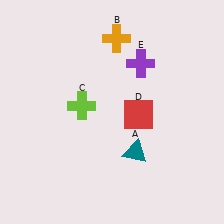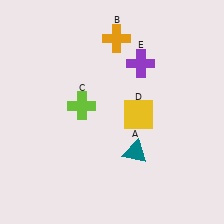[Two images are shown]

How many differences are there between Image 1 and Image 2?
There is 1 difference between the two images.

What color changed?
The square (D) changed from red in Image 1 to yellow in Image 2.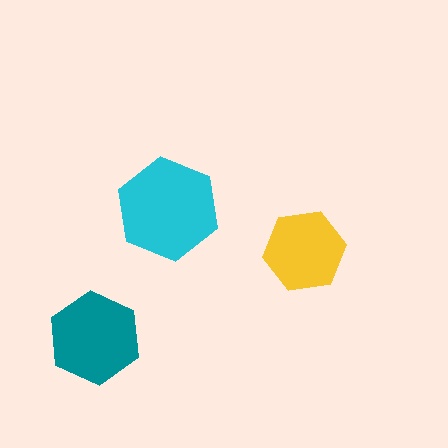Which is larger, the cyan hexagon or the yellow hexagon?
The cyan one.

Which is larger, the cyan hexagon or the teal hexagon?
The cyan one.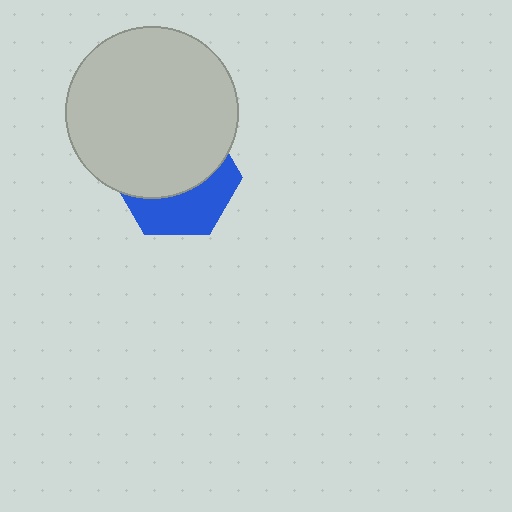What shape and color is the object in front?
The object in front is a light gray circle.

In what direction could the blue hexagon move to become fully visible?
The blue hexagon could move down. That would shift it out from behind the light gray circle entirely.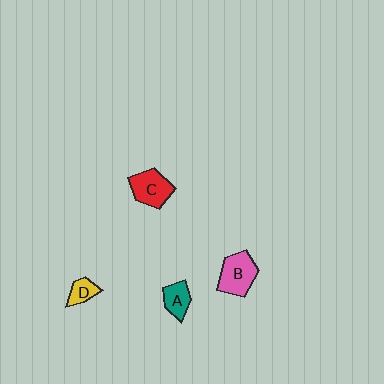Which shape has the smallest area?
Shape D (yellow).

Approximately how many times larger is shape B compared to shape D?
Approximately 2.1 times.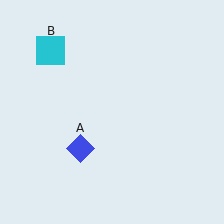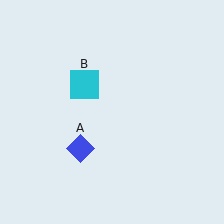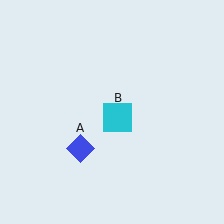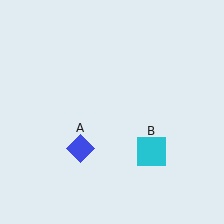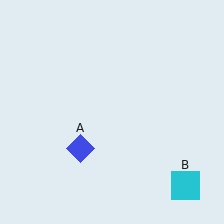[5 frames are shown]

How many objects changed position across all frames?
1 object changed position: cyan square (object B).